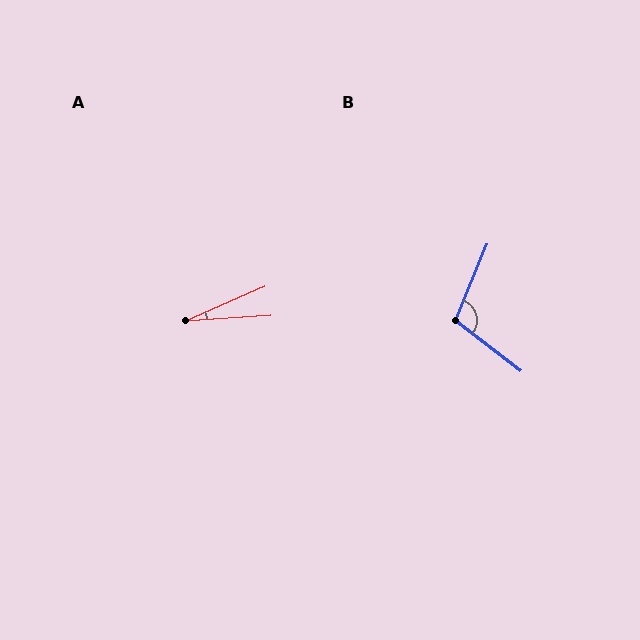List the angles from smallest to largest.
A (20°), B (105°).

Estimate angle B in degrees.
Approximately 105 degrees.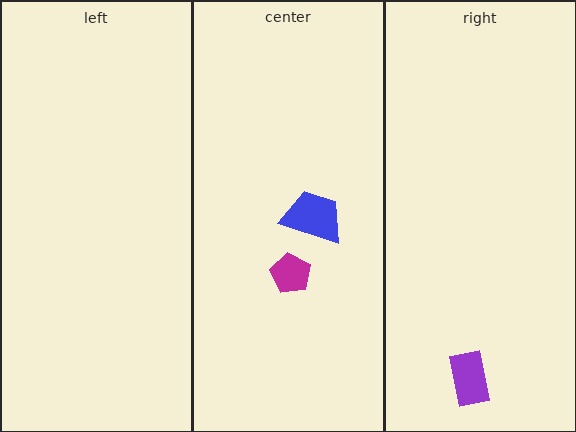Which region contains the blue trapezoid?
The center region.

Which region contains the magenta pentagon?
The center region.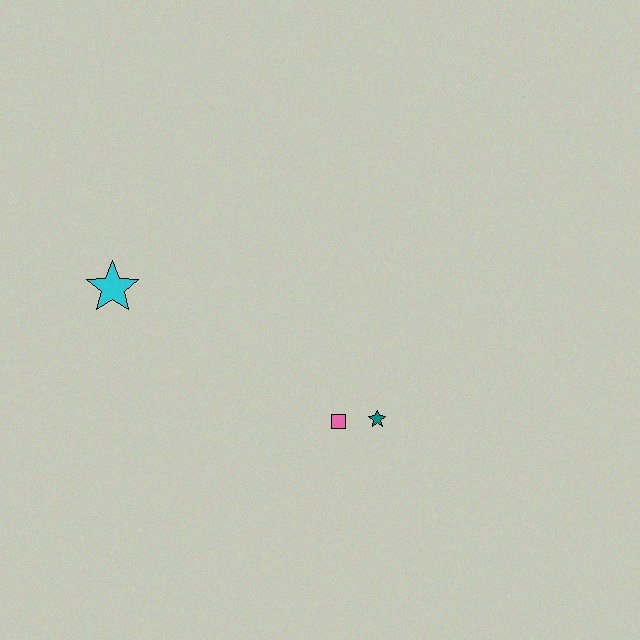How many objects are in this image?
There are 3 objects.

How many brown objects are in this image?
There are no brown objects.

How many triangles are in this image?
There are no triangles.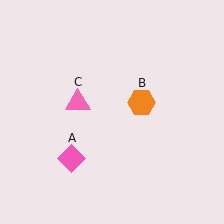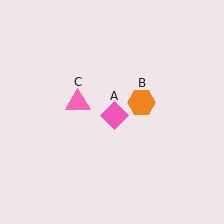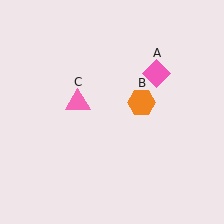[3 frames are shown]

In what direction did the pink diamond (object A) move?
The pink diamond (object A) moved up and to the right.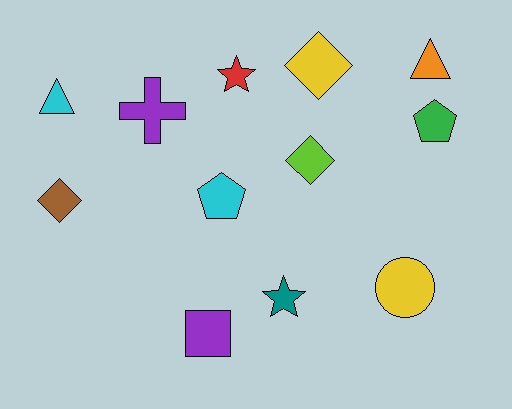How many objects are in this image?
There are 12 objects.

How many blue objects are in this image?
There are no blue objects.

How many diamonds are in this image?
There are 3 diamonds.